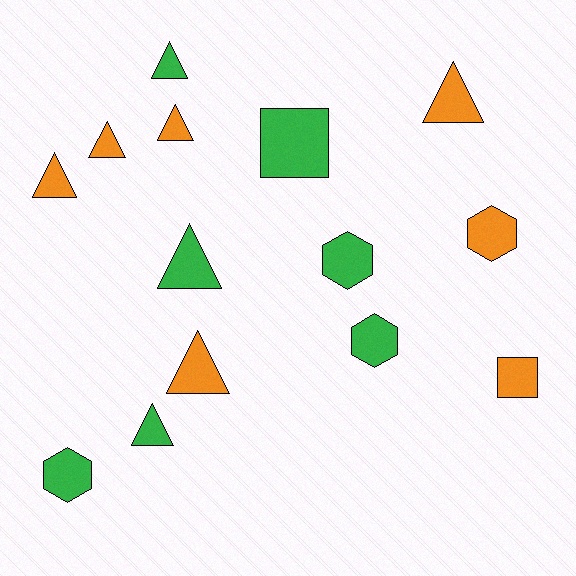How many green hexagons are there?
There are 3 green hexagons.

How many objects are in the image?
There are 14 objects.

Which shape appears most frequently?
Triangle, with 8 objects.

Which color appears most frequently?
Green, with 7 objects.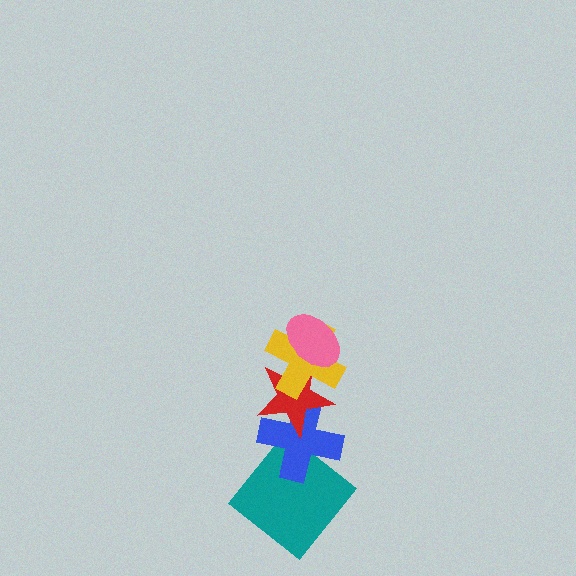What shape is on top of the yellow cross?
The pink ellipse is on top of the yellow cross.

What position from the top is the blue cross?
The blue cross is 4th from the top.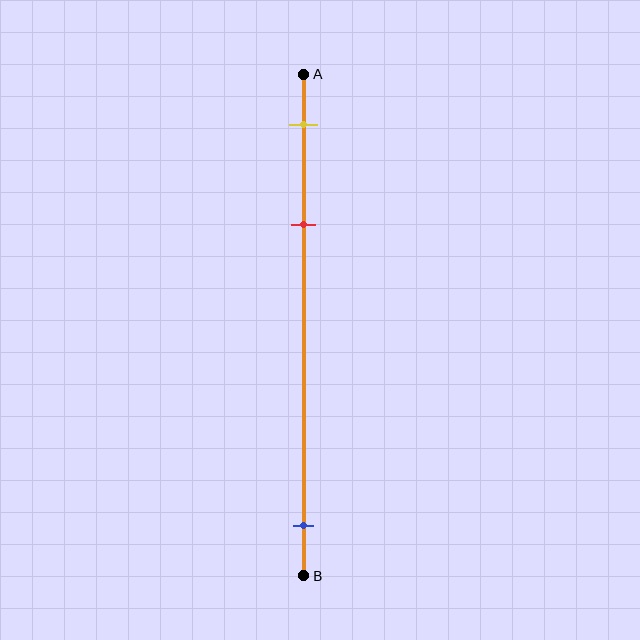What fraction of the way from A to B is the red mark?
The red mark is approximately 30% (0.3) of the way from A to B.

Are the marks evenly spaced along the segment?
No, the marks are not evenly spaced.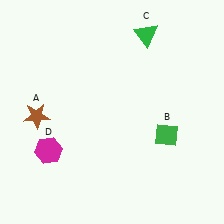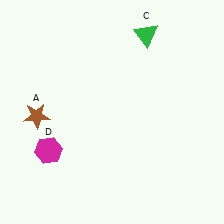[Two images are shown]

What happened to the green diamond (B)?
The green diamond (B) was removed in Image 2. It was in the bottom-right area of Image 1.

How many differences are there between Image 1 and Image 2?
There is 1 difference between the two images.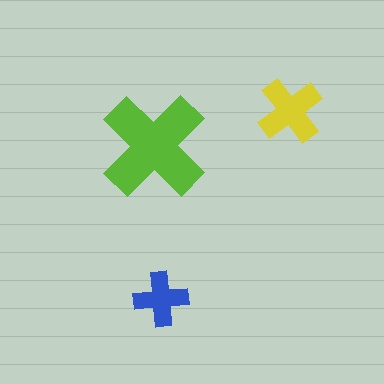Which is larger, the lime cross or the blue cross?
The lime one.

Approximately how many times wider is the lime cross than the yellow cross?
About 1.5 times wider.